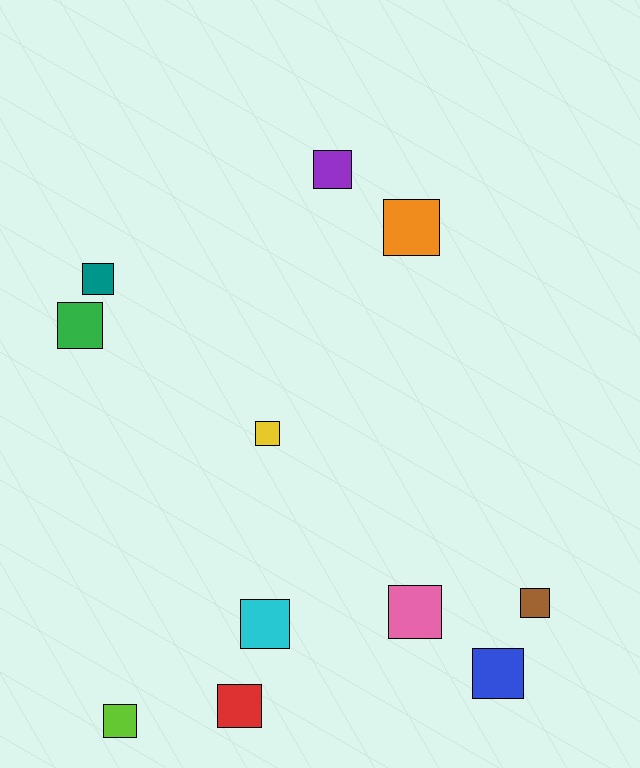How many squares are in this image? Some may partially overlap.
There are 11 squares.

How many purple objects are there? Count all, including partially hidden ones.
There is 1 purple object.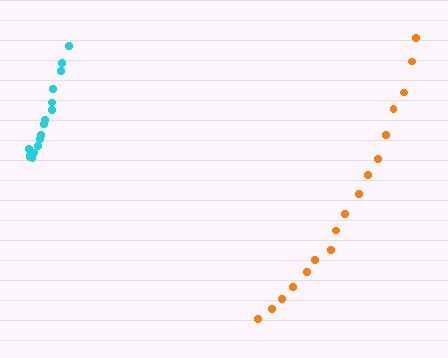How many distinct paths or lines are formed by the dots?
There are 2 distinct paths.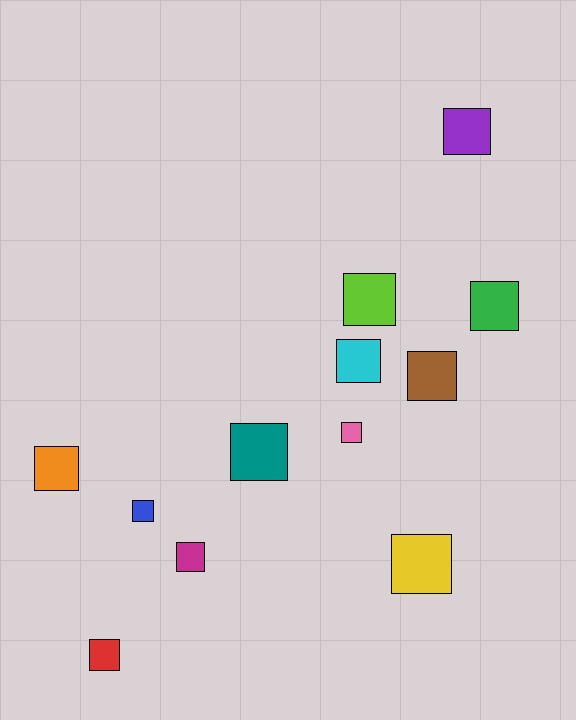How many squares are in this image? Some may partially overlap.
There are 12 squares.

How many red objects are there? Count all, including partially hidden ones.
There is 1 red object.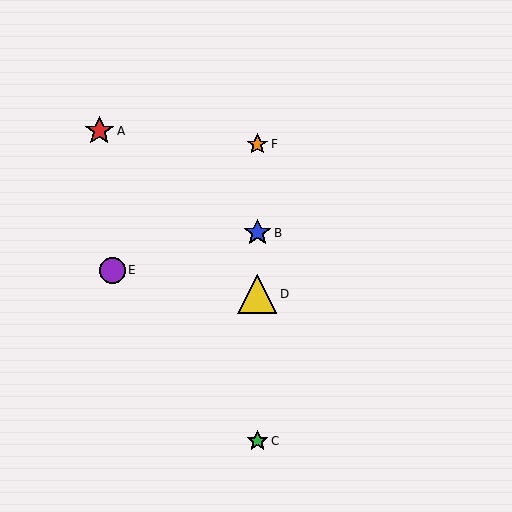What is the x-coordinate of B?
Object B is at x≈257.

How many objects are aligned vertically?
4 objects (B, C, D, F) are aligned vertically.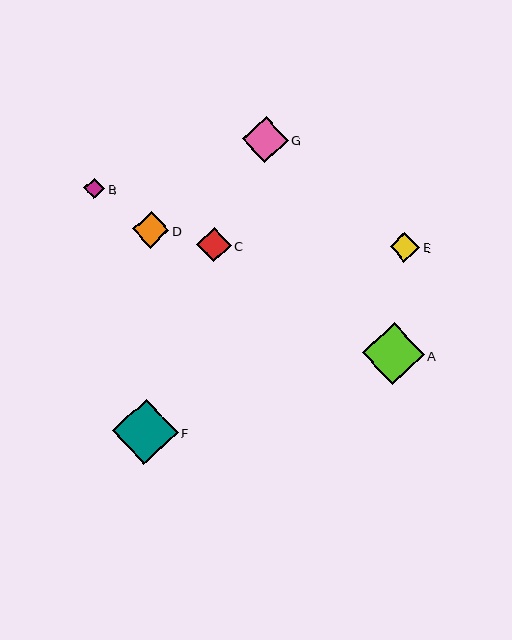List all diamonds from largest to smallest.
From largest to smallest: F, A, G, D, C, E, B.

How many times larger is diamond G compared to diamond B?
Diamond G is approximately 2.2 times the size of diamond B.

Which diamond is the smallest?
Diamond B is the smallest with a size of approximately 21 pixels.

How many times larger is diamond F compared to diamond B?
Diamond F is approximately 3.2 times the size of diamond B.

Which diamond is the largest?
Diamond F is the largest with a size of approximately 66 pixels.